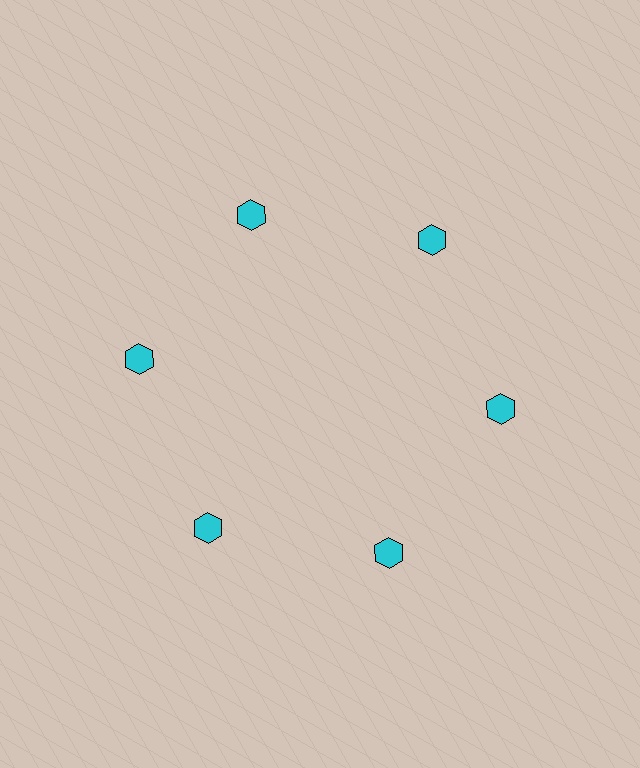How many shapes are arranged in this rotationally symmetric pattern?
There are 6 shapes, arranged in 6 groups of 1.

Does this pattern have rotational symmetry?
Yes, this pattern has 6-fold rotational symmetry. It looks the same after rotating 60 degrees around the center.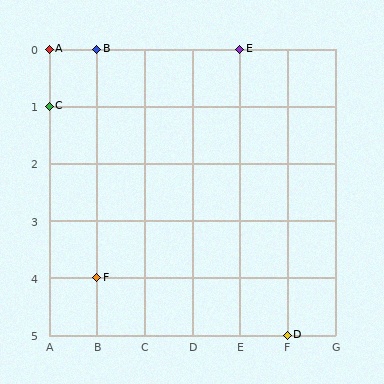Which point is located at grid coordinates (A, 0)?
Point A is at (A, 0).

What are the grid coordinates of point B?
Point B is at grid coordinates (B, 0).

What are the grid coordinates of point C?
Point C is at grid coordinates (A, 1).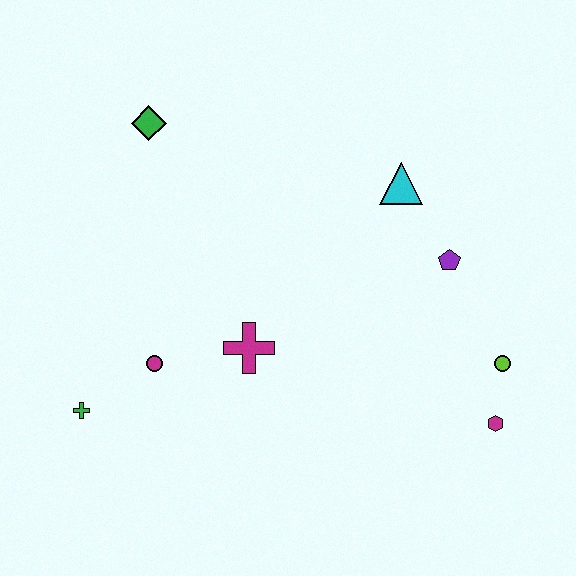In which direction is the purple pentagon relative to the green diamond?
The purple pentagon is to the right of the green diamond.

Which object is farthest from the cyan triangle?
The green cross is farthest from the cyan triangle.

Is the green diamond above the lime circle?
Yes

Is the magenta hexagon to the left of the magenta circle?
No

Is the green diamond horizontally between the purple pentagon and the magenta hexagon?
No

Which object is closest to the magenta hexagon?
The lime circle is closest to the magenta hexagon.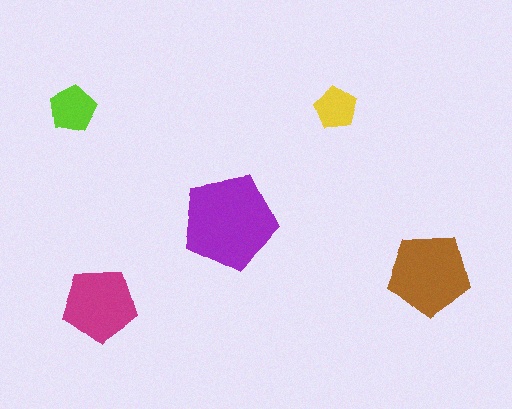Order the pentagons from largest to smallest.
the purple one, the brown one, the magenta one, the lime one, the yellow one.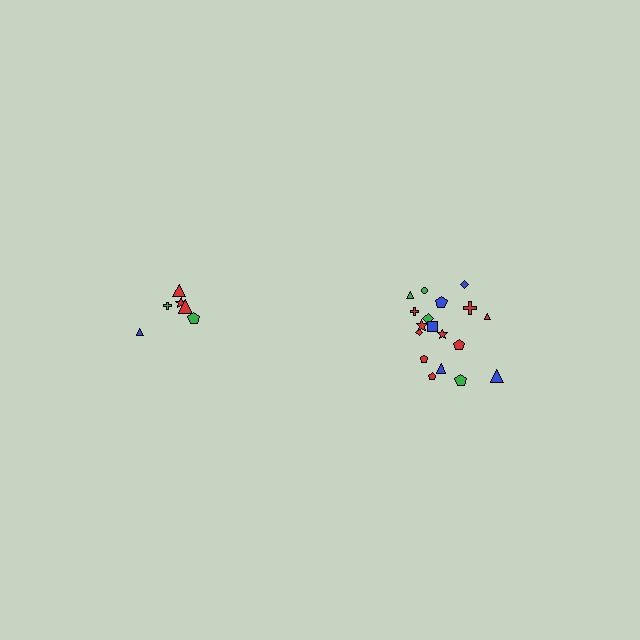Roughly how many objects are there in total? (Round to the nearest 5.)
Roughly 25 objects in total.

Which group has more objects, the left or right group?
The right group.